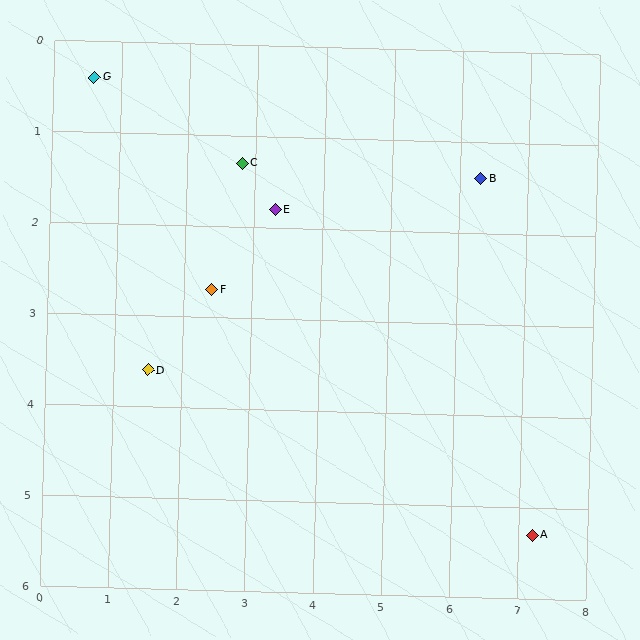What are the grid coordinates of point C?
Point C is at approximately (2.8, 1.3).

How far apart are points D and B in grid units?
Points D and B are about 5.3 grid units apart.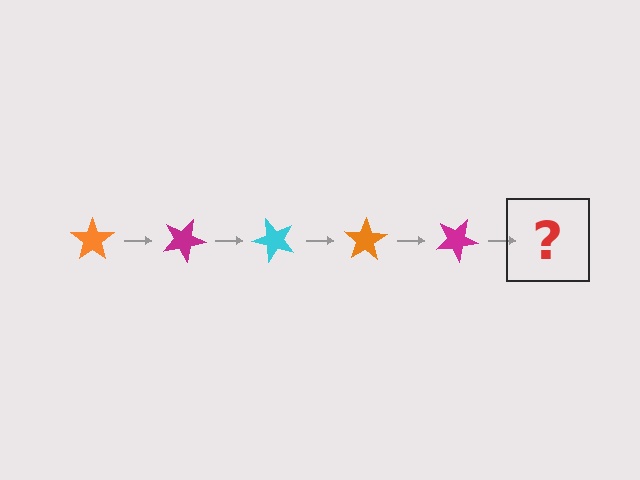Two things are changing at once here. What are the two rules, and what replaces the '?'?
The two rules are that it rotates 25 degrees each step and the color cycles through orange, magenta, and cyan. The '?' should be a cyan star, rotated 125 degrees from the start.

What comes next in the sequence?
The next element should be a cyan star, rotated 125 degrees from the start.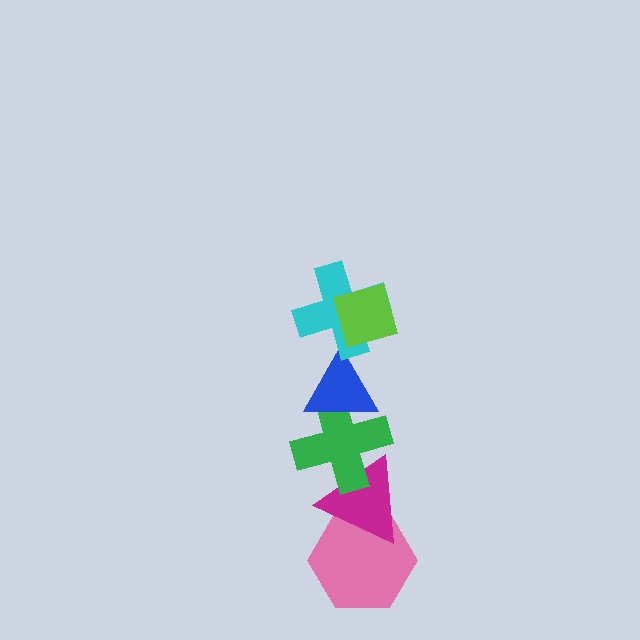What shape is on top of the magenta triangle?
The green cross is on top of the magenta triangle.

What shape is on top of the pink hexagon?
The magenta triangle is on top of the pink hexagon.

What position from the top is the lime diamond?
The lime diamond is 1st from the top.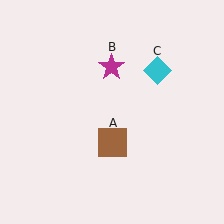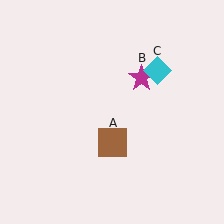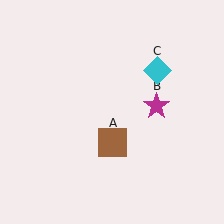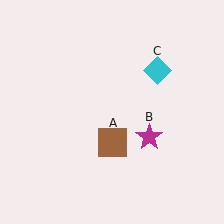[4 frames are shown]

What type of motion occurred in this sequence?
The magenta star (object B) rotated clockwise around the center of the scene.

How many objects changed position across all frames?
1 object changed position: magenta star (object B).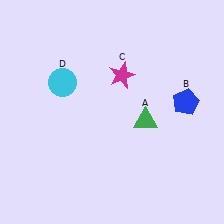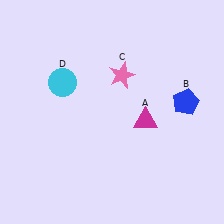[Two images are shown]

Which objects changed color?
A changed from green to magenta. C changed from magenta to pink.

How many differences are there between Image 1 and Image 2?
There are 2 differences between the two images.